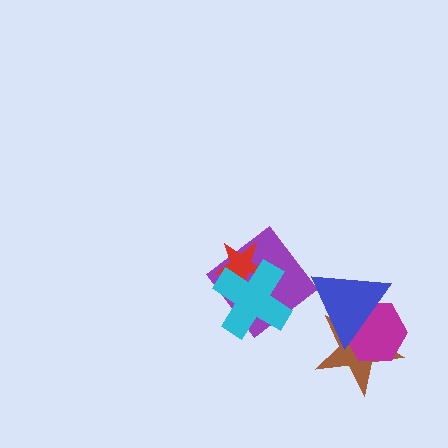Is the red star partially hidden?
Yes, it is partially covered by another shape.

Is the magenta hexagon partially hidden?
Yes, it is partially covered by another shape.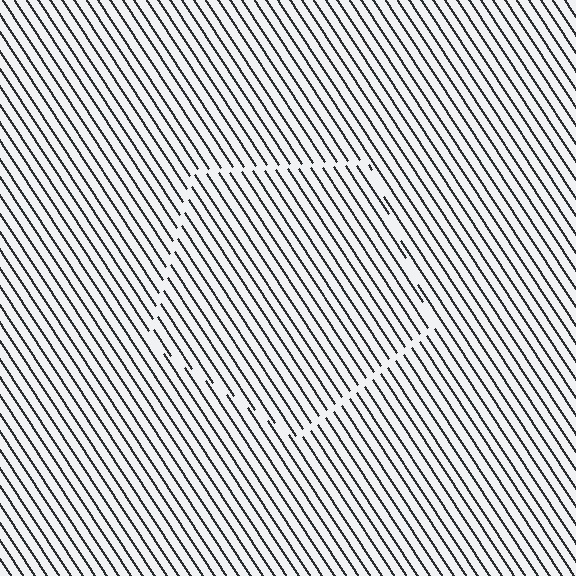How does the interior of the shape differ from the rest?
The interior of the shape contains the same grating, shifted by half a period — the contour is defined by the phase discontinuity where line-ends from the inner and outer gratings abut.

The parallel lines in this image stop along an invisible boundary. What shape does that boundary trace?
An illusory pentagon. The interior of the shape contains the same grating, shifted by half a period — the contour is defined by the phase discontinuity where line-ends from the inner and outer gratings abut.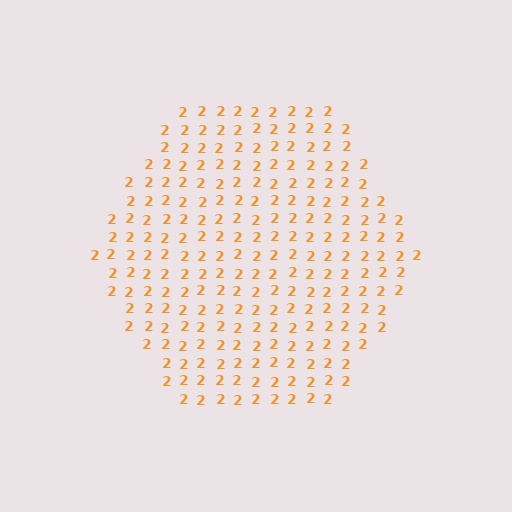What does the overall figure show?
The overall figure shows a hexagon.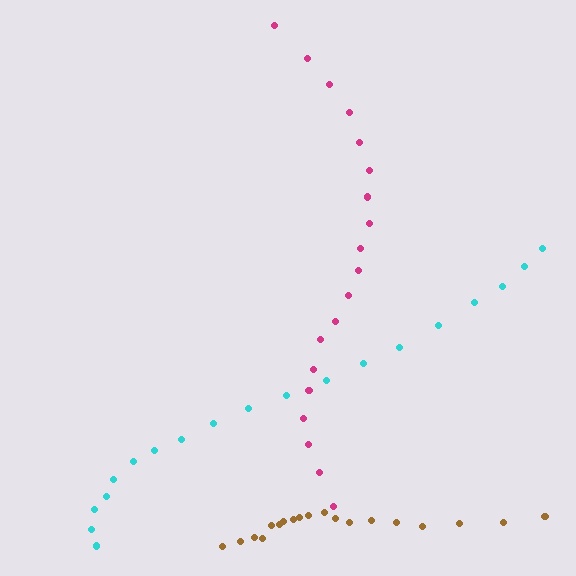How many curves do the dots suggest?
There are 3 distinct paths.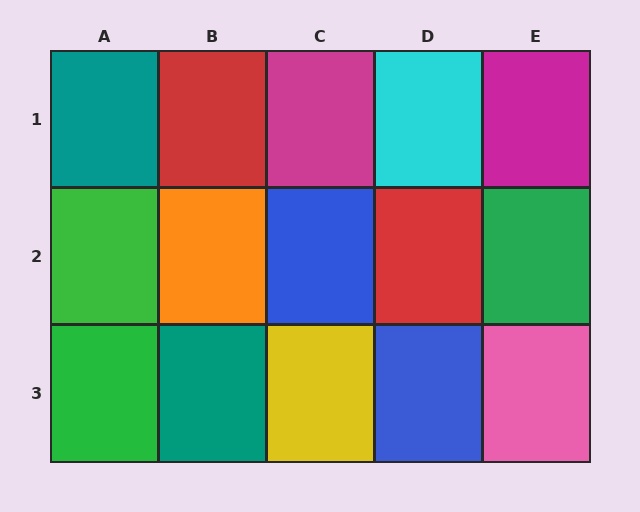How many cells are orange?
1 cell is orange.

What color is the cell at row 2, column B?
Orange.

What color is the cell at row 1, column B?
Red.